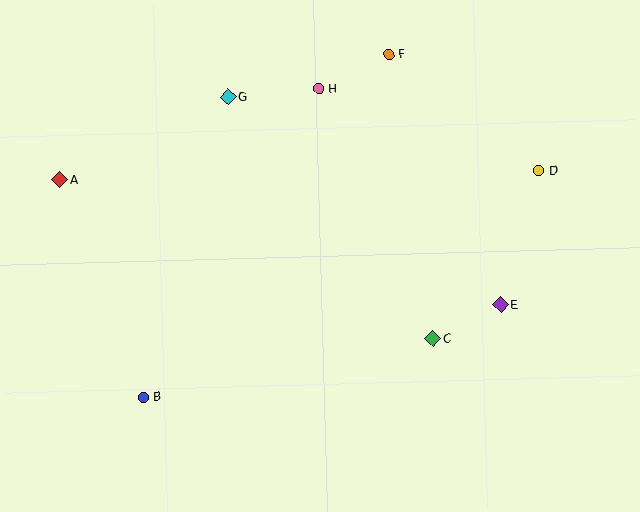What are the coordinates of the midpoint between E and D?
The midpoint between E and D is at (520, 238).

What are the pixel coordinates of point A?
Point A is at (60, 180).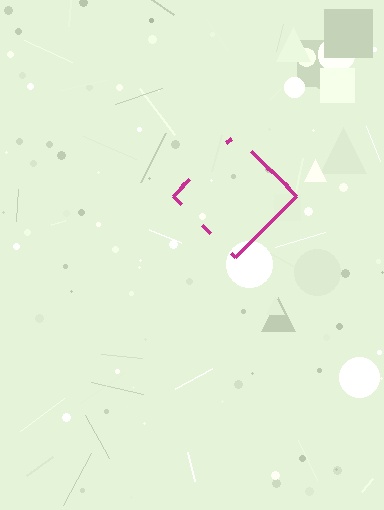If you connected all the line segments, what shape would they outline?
They would outline a diamond.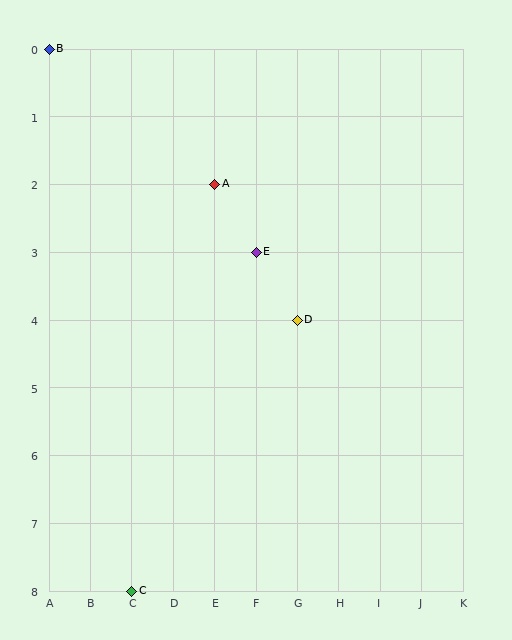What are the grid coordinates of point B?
Point B is at grid coordinates (A, 0).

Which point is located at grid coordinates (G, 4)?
Point D is at (G, 4).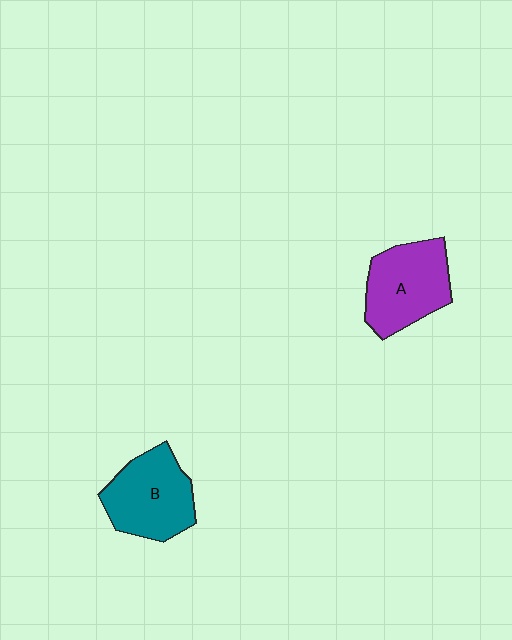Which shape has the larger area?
Shape B (teal).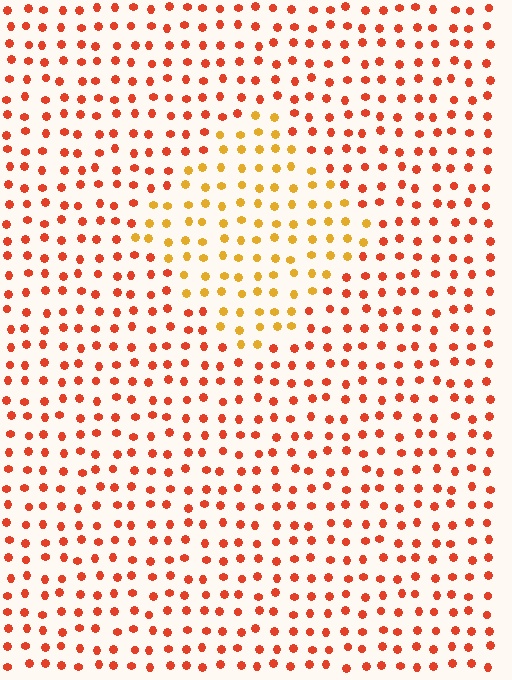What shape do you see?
I see a diamond.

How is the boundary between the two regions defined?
The boundary is defined purely by a slight shift in hue (about 35 degrees). Spacing, size, and orientation are identical on both sides.